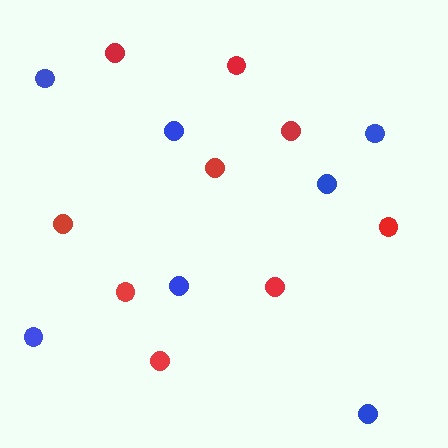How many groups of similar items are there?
There are 2 groups: one group of red circles (9) and one group of blue circles (7).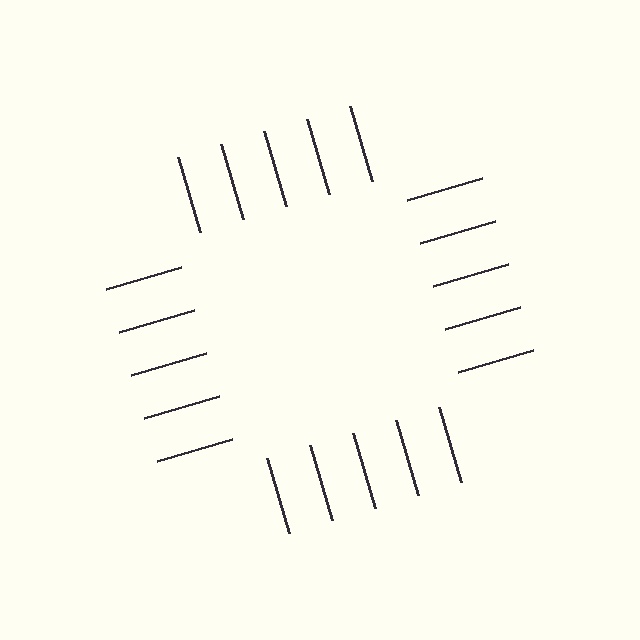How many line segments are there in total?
20 — 5 along each of the 4 edges.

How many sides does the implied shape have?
4 sides — the line-ends trace a square.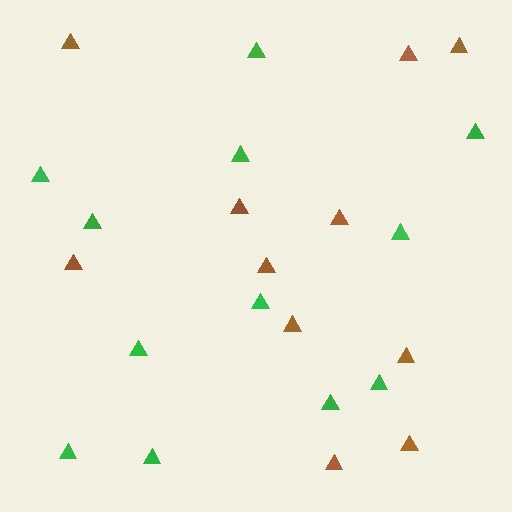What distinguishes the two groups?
There are 2 groups: one group of brown triangles (11) and one group of green triangles (12).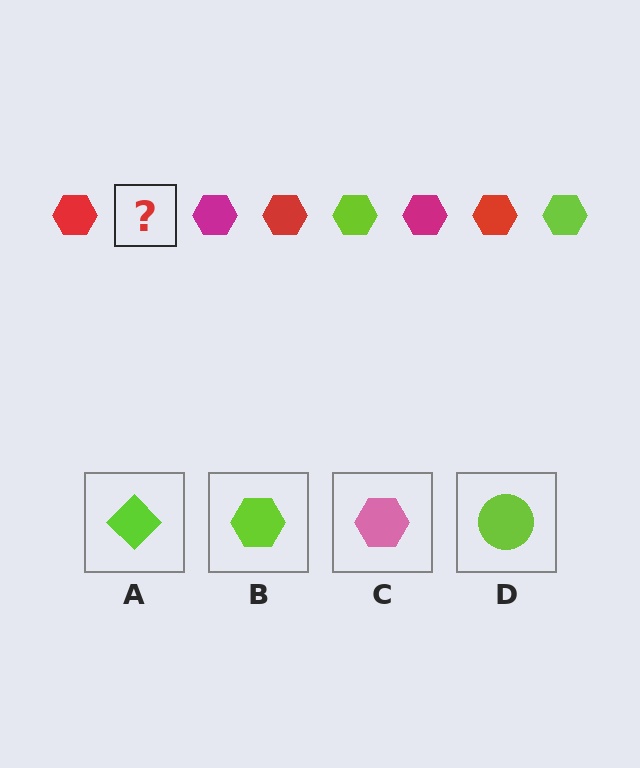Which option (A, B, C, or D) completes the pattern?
B.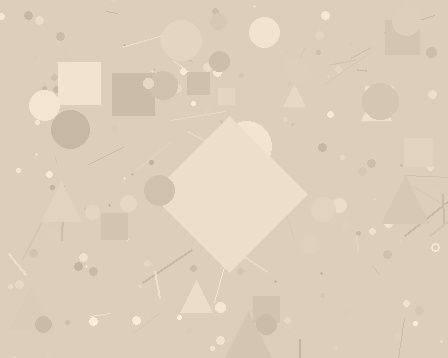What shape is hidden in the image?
A diamond is hidden in the image.